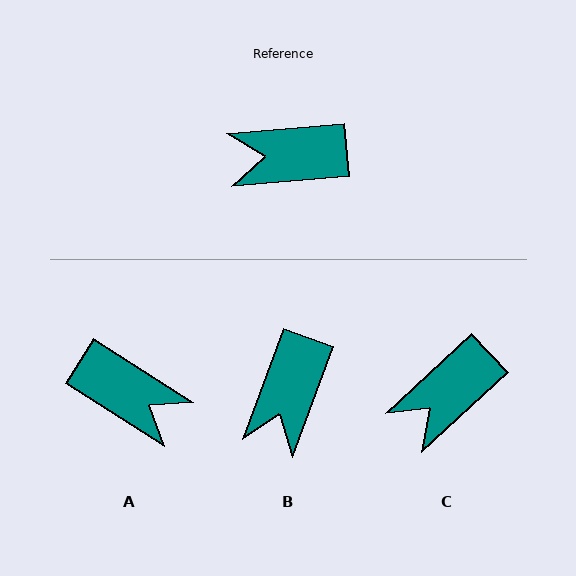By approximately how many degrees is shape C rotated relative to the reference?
Approximately 38 degrees counter-clockwise.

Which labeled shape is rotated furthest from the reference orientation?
A, about 142 degrees away.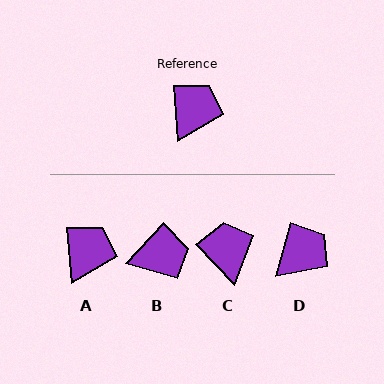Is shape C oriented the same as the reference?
No, it is off by about 39 degrees.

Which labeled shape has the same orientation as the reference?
A.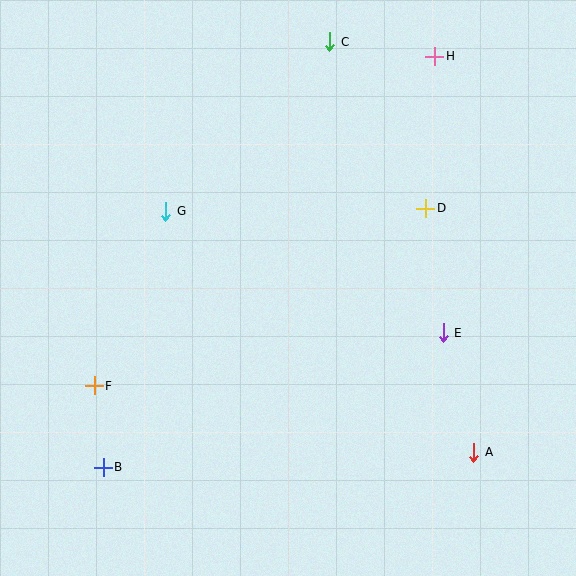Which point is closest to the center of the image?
Point G at (166, 211) is closest to the center.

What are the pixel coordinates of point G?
Point G is at (166, 211).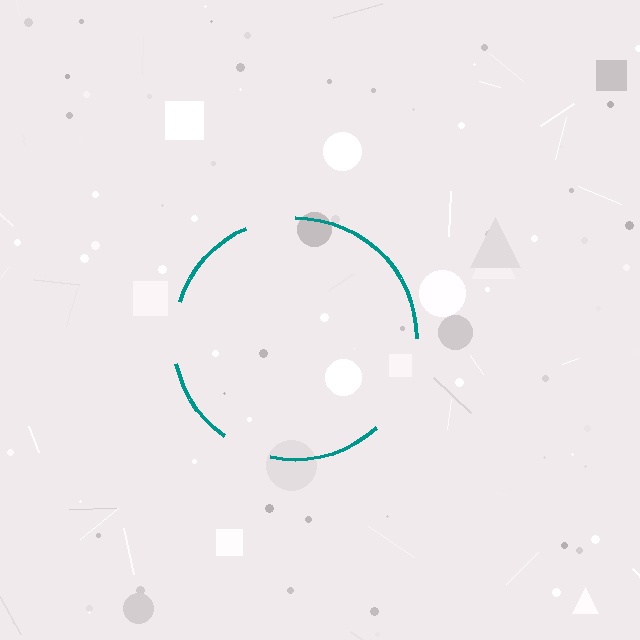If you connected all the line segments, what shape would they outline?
They would outline a circle.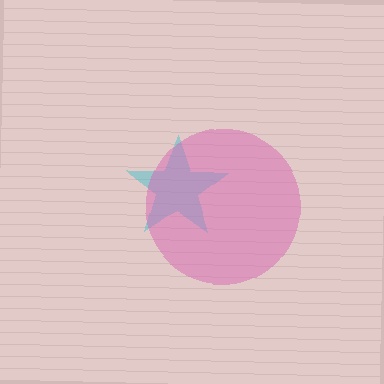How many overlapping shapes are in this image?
There are 2 overlapping shapes in the image.